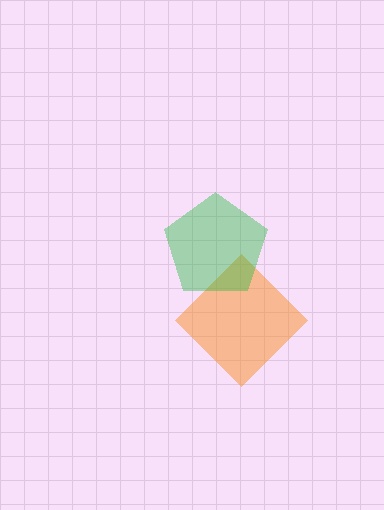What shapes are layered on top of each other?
The layered shapes are: an orange diamond, a green pentagon.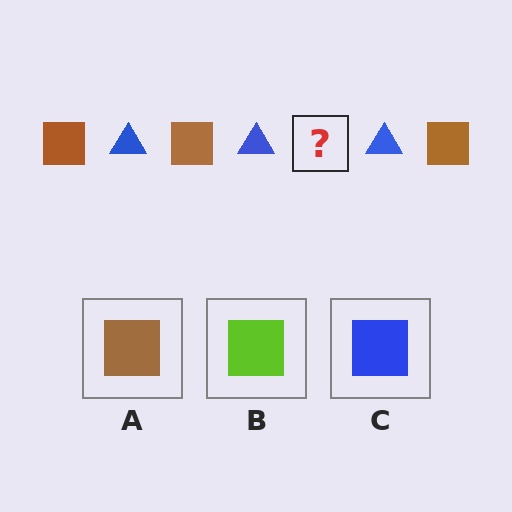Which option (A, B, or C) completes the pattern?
A.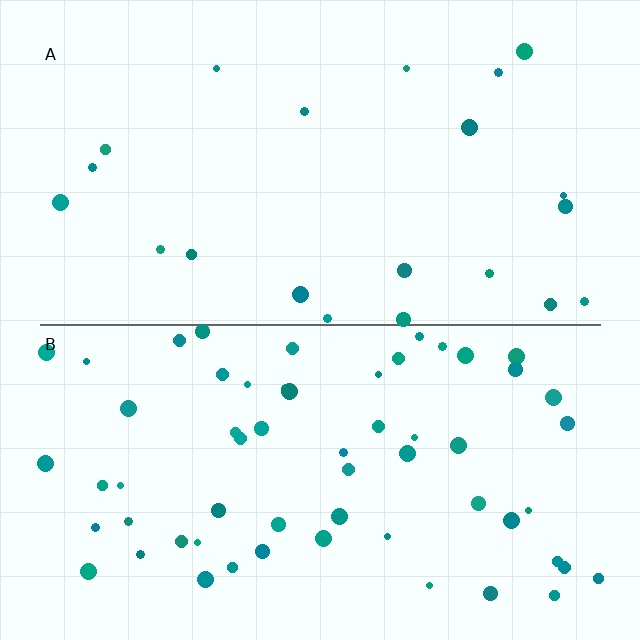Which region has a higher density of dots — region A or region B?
B (the bottom).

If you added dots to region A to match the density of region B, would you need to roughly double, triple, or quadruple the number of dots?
Approximately triple.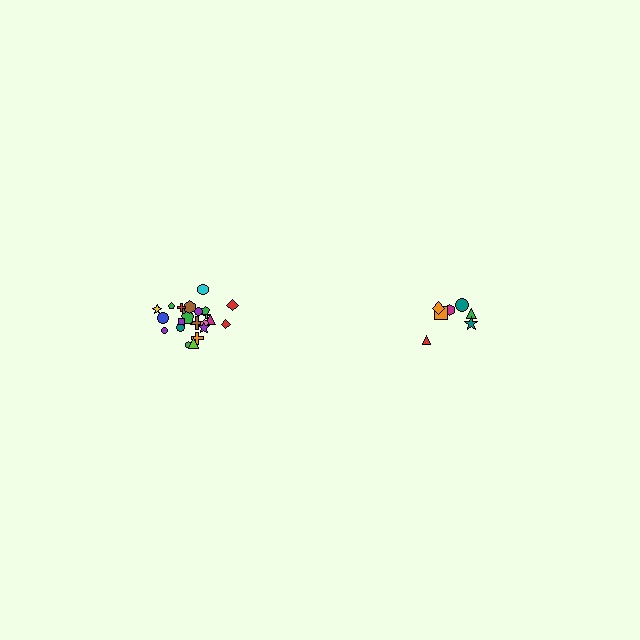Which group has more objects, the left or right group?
The left group.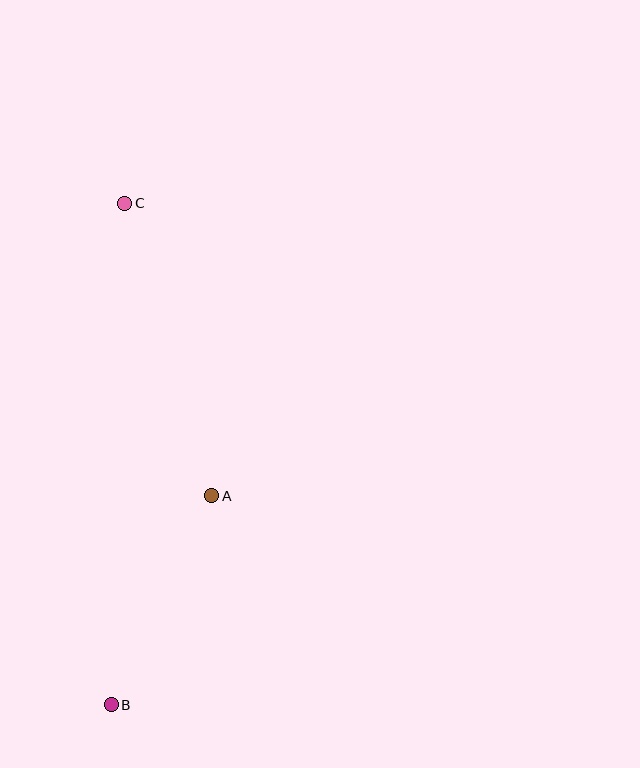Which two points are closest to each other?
Points A and B are closest to each other.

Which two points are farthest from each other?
Points B and C are farthest from each other.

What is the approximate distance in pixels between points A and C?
The distance between A and C is approximately 305 pixels.